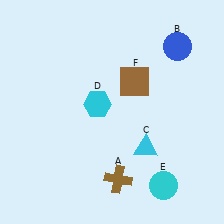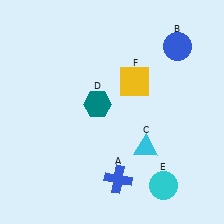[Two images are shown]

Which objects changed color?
A changed from brown to blue. D changed from cyan to teal. F changed from brown to yellow.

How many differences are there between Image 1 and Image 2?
There are 3 differences between the two images.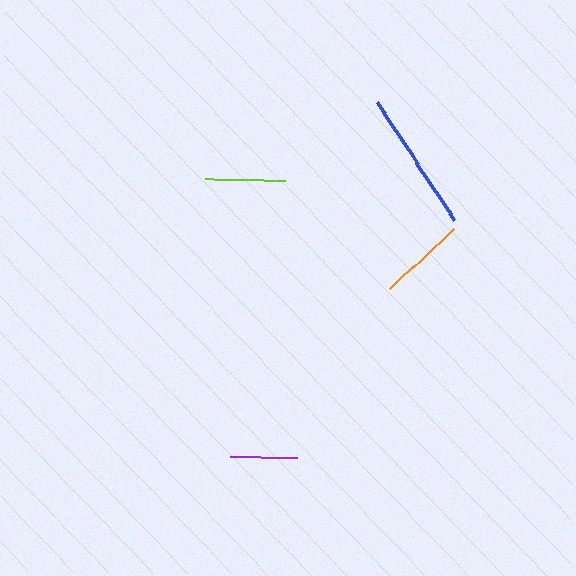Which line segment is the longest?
The blue line is the longest at approximately 142 pixels.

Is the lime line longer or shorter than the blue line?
The blue line is longer than the lime line.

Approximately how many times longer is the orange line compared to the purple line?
The orange line is approximately 1.3 times the length of the purple line.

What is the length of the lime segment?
The lime segment is approximately 81 pixels long.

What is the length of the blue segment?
The blue segment is approximately 142 pixels long.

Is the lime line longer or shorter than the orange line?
The orange line is longer than the lime line.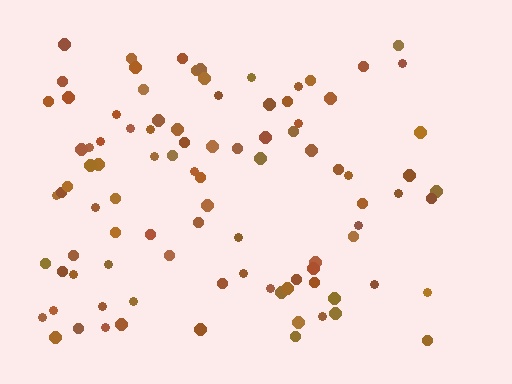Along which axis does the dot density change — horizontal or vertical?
Horizontal.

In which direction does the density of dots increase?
From right to left, with the left side densest.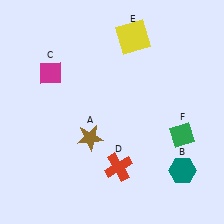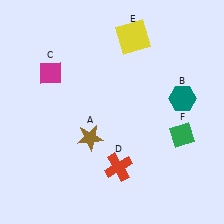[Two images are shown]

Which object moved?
The teal hexagon (B) moved up.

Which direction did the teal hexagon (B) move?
The teal hexagon (B) moved up.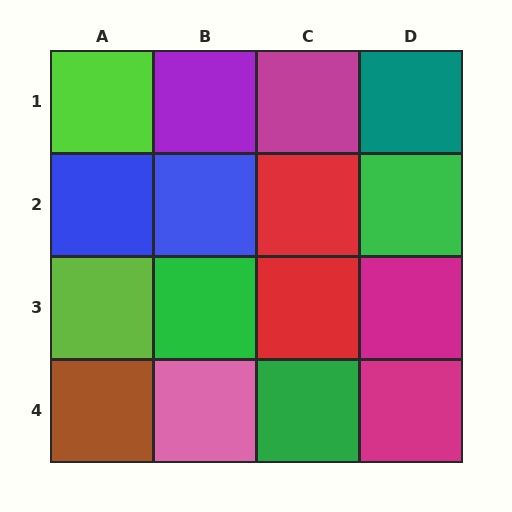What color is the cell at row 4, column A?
Brown.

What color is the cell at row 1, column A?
Lime.